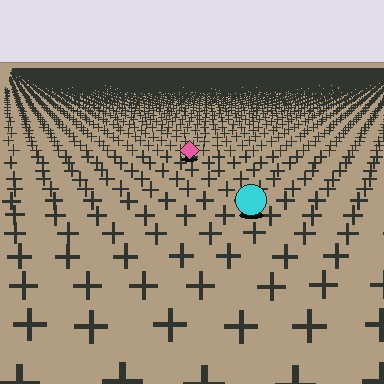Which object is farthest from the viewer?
The pink diamond is farthest from the viewer. It appears smaller and the ground texture around it is denser.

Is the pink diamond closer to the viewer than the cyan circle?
No. The cyan circle is closer — you can tell from the texture gradient: the ground texture is coarser near it.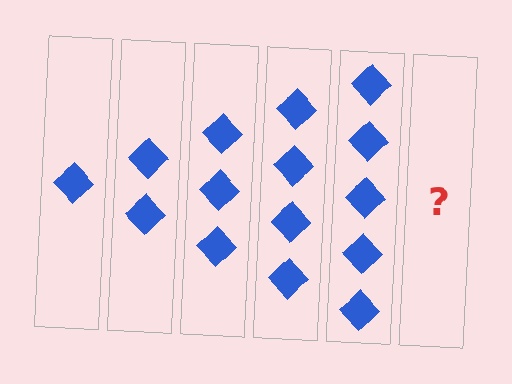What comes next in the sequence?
The next element should be 6 diamonds.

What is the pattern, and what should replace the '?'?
The pattern is that each step adds one more diamond. The '?' should be 6 diamonds.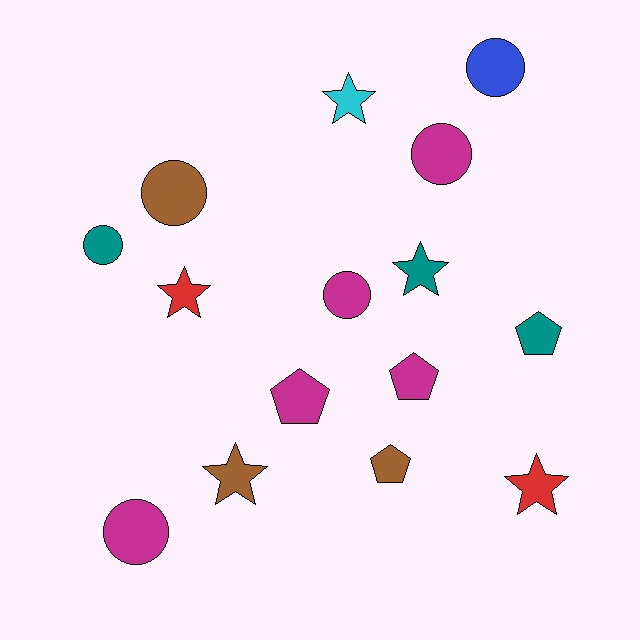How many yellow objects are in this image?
There are no yellow objects.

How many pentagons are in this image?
There are 4 pentagons.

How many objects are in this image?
There are 15 objects.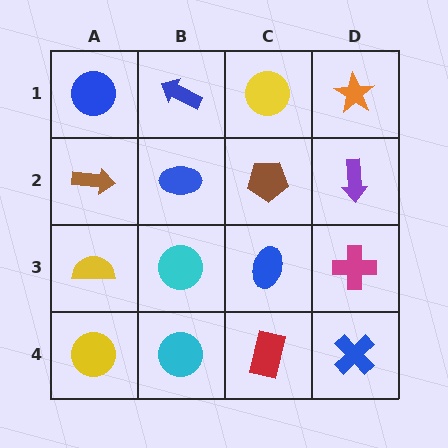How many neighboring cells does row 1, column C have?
3.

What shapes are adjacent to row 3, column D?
A purple arrow (row 2, column D), a blue cross (row 4, column D), a blue ellipse (row 3, column C).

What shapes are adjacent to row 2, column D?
An orange star (row 1, column D), a magenta cross (row 3, column D), a brown pentagon (row 2, column C).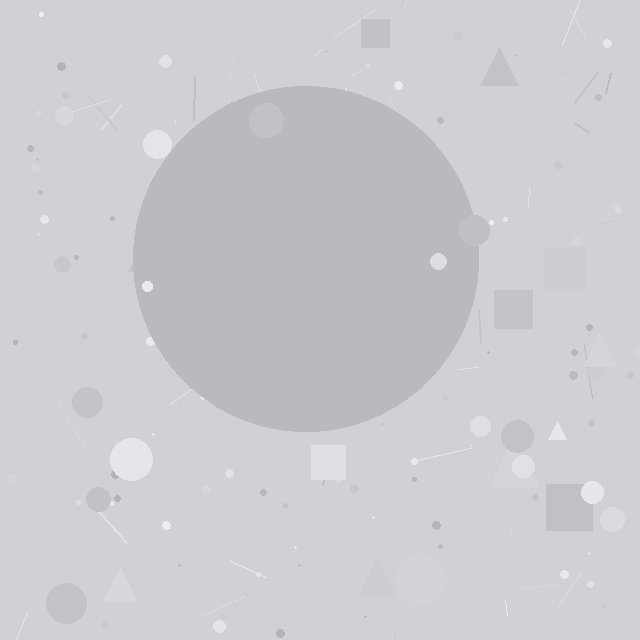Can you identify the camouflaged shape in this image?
The camouflaged shape is a circle.